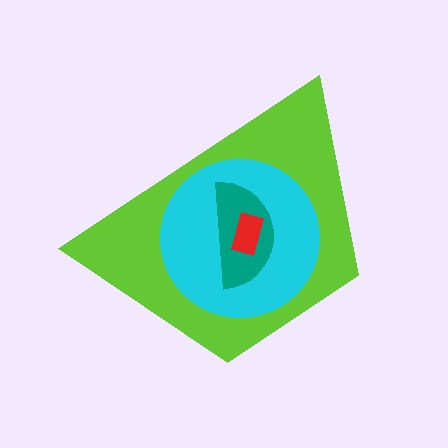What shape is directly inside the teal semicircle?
The red rectangle.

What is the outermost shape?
The lime trapezoid.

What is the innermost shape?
The red rectangle.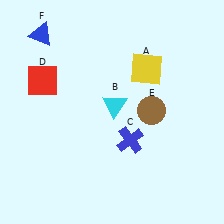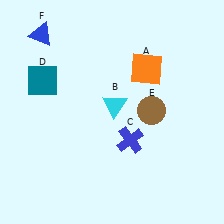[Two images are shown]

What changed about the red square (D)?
In Image 1, D is red. In Image 2, it changed to teal.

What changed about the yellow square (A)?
In Image 1, A is yellow. In Image 2, it changed to orange.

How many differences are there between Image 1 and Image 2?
There are 2 differences between the two images.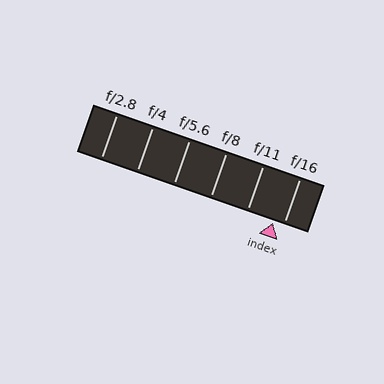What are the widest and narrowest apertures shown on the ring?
The widest aperture shown is f/2.8 and the narrowest is f/16.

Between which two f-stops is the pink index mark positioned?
The index mark is between f/11 and f/16.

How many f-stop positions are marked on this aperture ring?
There are 6 f-stop positions marked.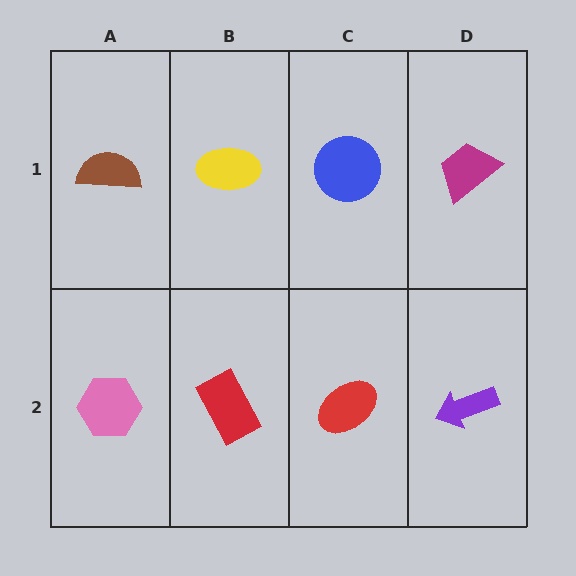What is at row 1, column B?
A yellow ellipse.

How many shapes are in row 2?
4 shapes.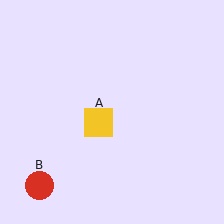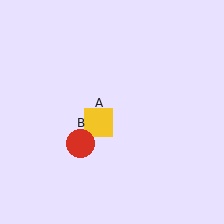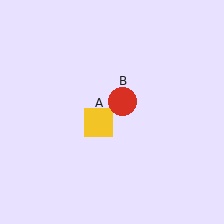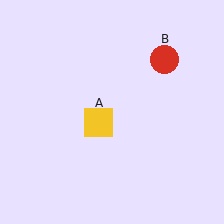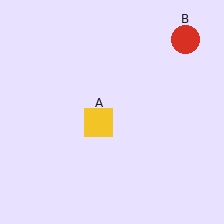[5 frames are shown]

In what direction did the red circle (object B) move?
The red circle (object B) moved up and to the right.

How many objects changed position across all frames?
1 object changed position: red circle (object B).